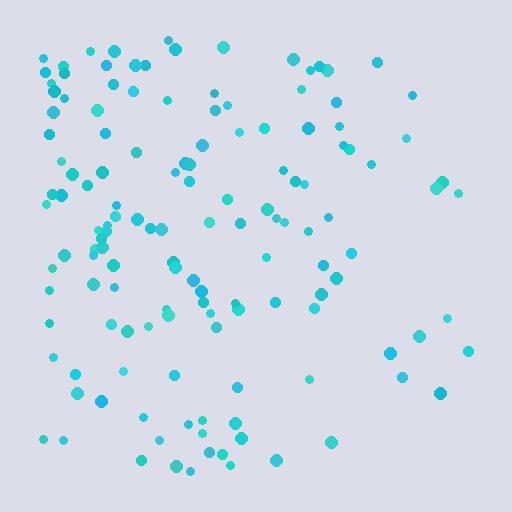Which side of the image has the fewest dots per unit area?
The right.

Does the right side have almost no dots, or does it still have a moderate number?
Still a moderate number, just noticeably fewer than the left.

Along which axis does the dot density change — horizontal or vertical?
Horizontal.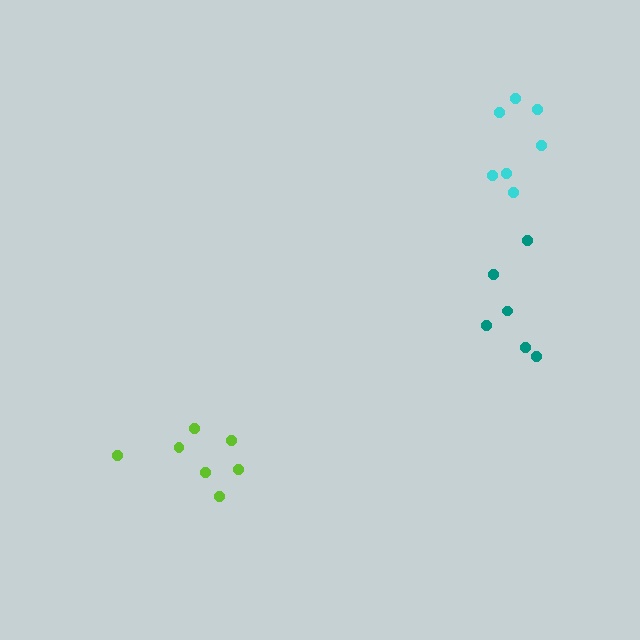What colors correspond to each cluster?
The clusters are colored: cyan, teal, lime.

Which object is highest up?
The cyan cluster is topmost.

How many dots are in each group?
Group 1: 7 dots, Group 2: 6 dots, Group 3: 7 dots (20 total).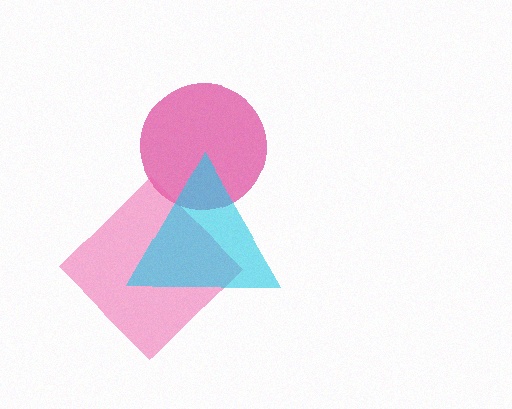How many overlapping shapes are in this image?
There are 3 overlapping shapes in the image.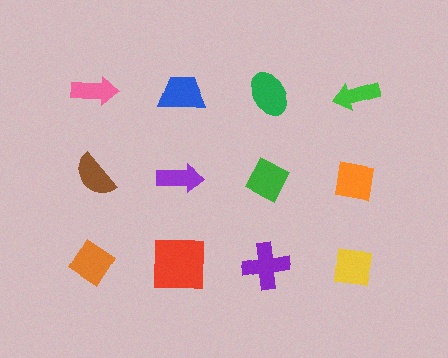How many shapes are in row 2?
4 shapes.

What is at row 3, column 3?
A purple cross.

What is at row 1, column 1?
A pink arrow.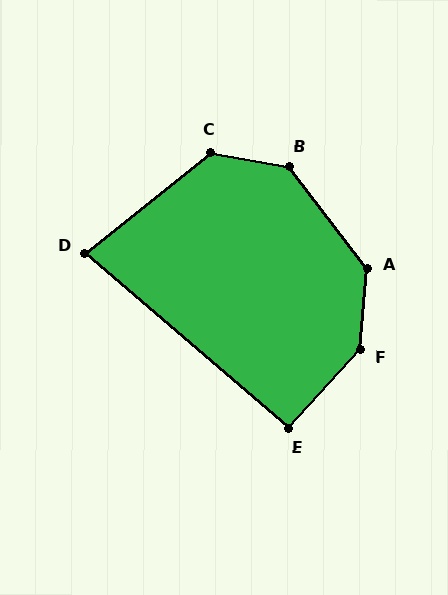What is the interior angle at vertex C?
Approximately 130 degrees (obtuse).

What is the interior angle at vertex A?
Approximately 138 degrees (obtuse).